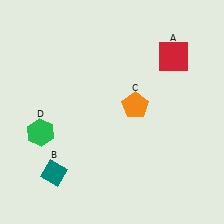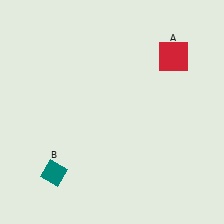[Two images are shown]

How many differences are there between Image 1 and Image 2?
There are 2 differences between the two images.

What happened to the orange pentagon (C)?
The orange pentagon (C) was removed in Image 2. It was in the top-right area of Image 1.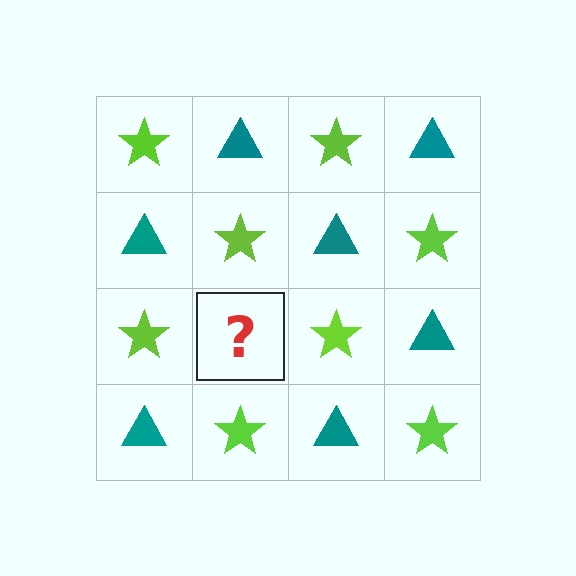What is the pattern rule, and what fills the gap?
The rule is that it alternates lime star and teal triangle in a checkerboard pattern. The gap should be filled with a teal triangle.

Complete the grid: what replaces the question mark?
The question mark should be replaced with a teal triangle.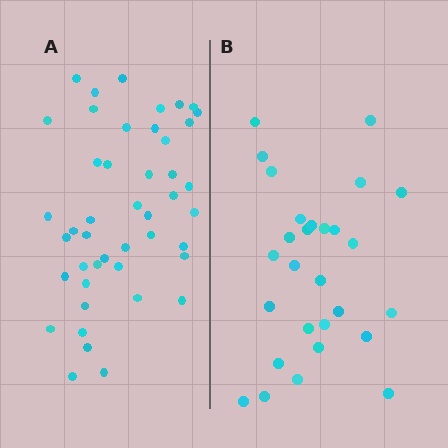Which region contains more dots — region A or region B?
Region A (the left region) has more dots.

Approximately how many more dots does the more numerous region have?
Region A has approximately 15 more dots than region B.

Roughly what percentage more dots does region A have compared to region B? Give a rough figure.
About 60% more.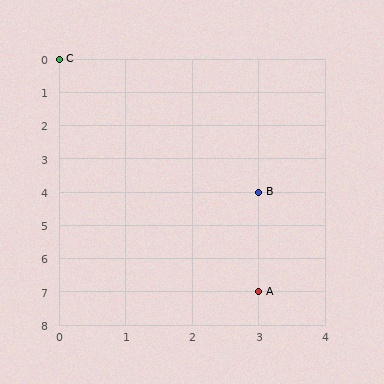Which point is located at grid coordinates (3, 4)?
Point B is at (3, 4).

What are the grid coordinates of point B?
Point B is at grid coordinates (3, 4).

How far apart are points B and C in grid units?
Points B and C are 3 columns and 4 rows apart (about 5.0 grid units diagonally).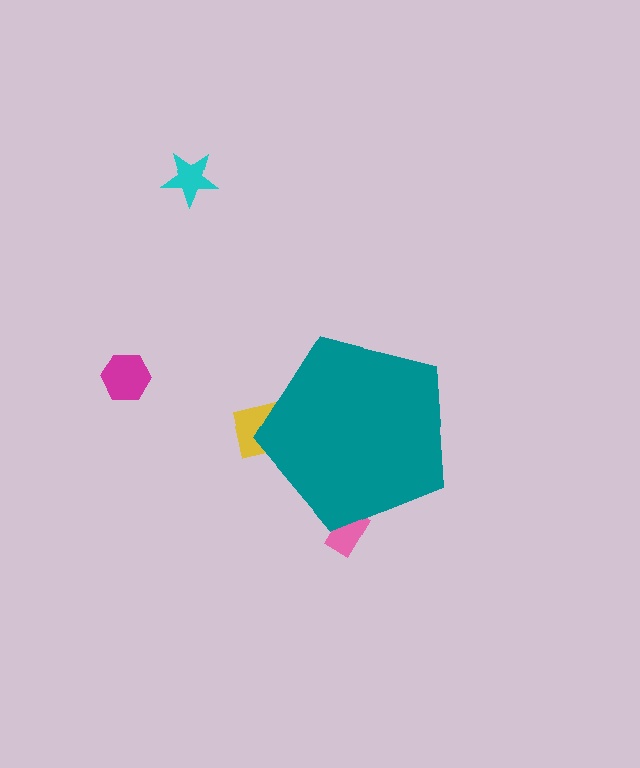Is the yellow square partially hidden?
Yes, the yellow square is partially hidden behind the teal pentagon.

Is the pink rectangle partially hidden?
Yes, the pink rectangle is partially hidden behind the teal pentagon.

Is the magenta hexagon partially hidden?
No, the magenta hexagon is fully visible.